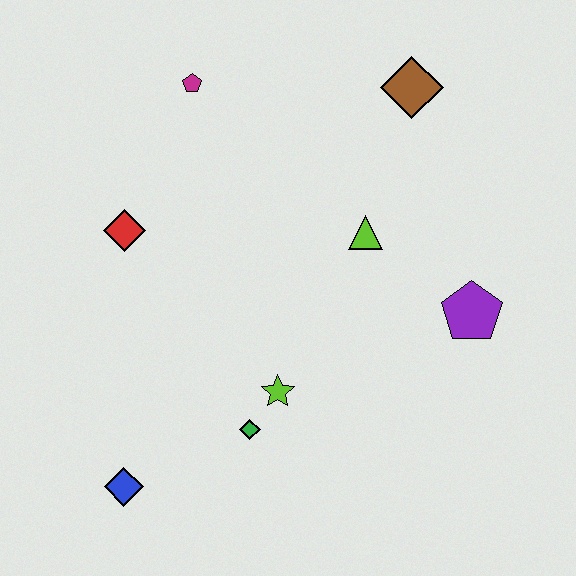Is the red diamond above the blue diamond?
Yes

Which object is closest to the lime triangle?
The purple pentagon is closest to the lime triangle.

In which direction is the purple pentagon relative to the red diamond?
The purple pentagon is to the right of the red diamond.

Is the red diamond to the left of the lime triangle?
Yes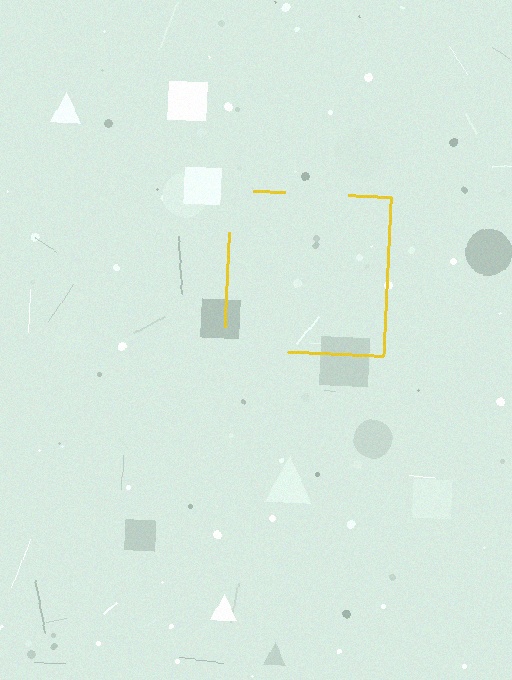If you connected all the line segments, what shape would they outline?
They would outline a square.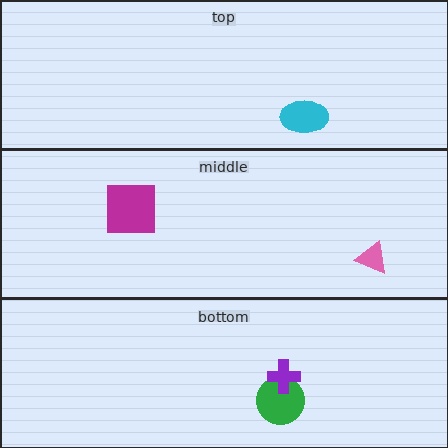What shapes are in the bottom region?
The green circle, the purple cross.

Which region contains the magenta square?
The middle region.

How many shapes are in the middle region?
2.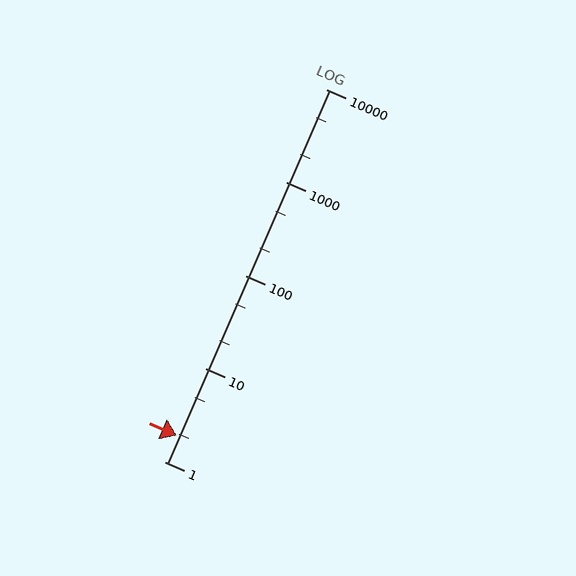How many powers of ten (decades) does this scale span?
The scale spans 4 decades, from 1 to 10000.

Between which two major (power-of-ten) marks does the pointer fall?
The pointer is between 1 and 10.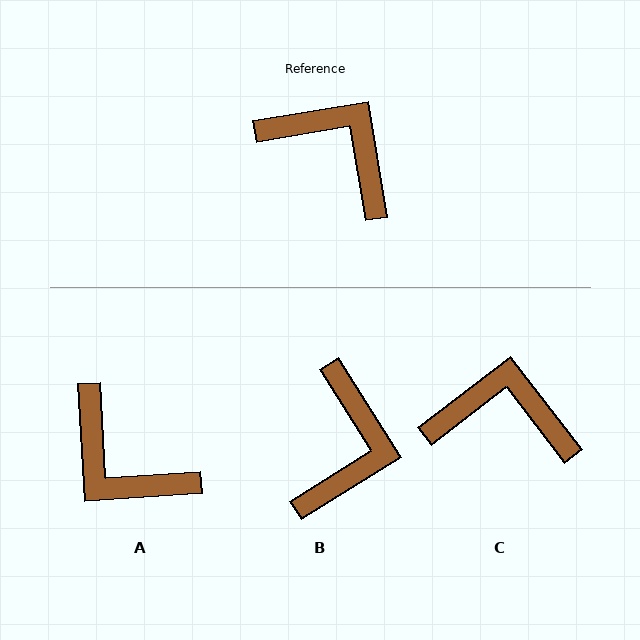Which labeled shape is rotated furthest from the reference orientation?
A, about 174 degrees away.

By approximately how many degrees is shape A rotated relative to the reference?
Approximately 174 degrees counter-clockwise.